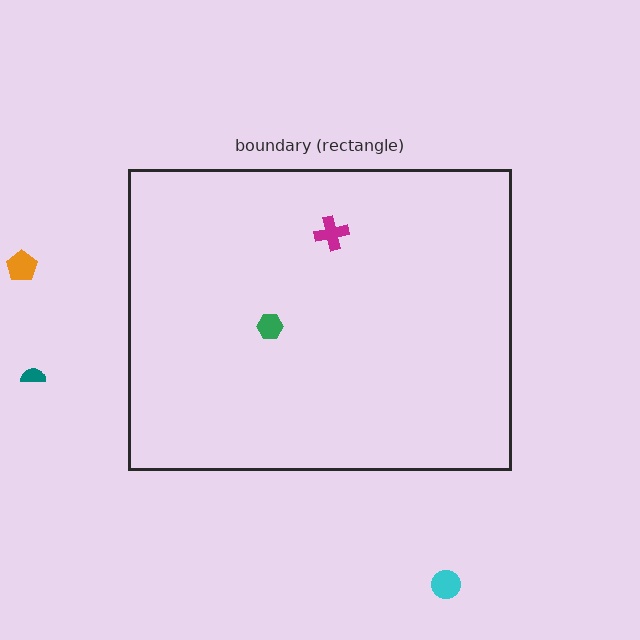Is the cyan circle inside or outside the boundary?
Outside.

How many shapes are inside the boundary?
2 inside, 3 outside.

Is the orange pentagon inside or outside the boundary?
Outside.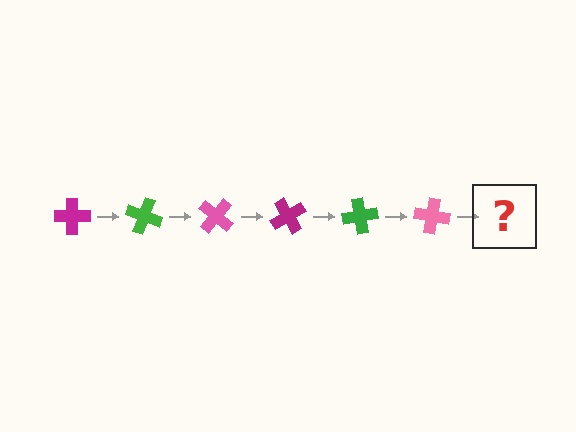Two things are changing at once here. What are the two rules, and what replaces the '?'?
The two rules are that it rotates 20 degrees each step and the color cycles through magenta, green, and pink. The '?' should be a magenta cross, rotated 120 degrees from the start.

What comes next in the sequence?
The next element should be a magenta cross, rotated 120 degrees from the start.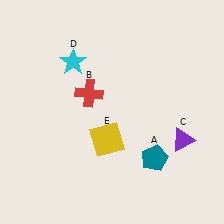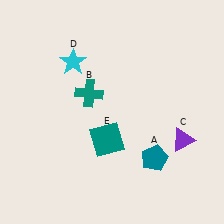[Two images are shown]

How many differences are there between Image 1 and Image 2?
There are 2 differences between the two images.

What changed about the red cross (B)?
In Image 1, B is red. In Image 2, it changed to teal.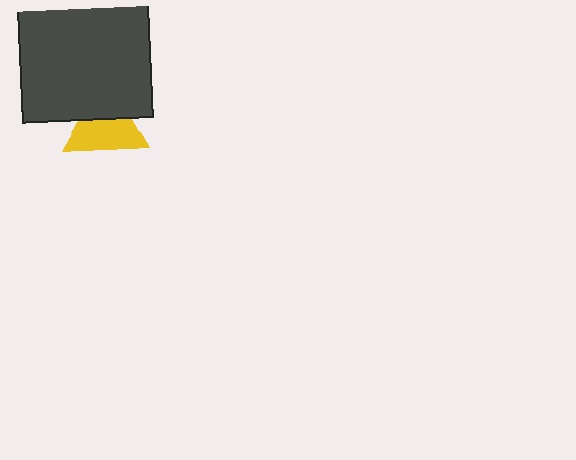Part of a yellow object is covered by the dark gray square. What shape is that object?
It is a triangle.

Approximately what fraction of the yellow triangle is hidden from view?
Roughly 37% of the yellow triangle is hidden behind the dark gray square.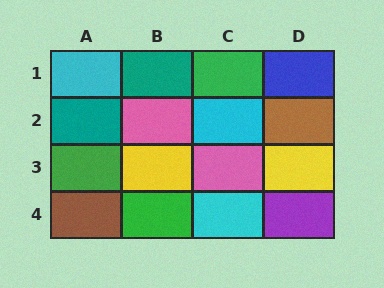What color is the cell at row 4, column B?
Green.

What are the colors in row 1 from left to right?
Cyan, teal, green, blue.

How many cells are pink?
2 cells are pink.